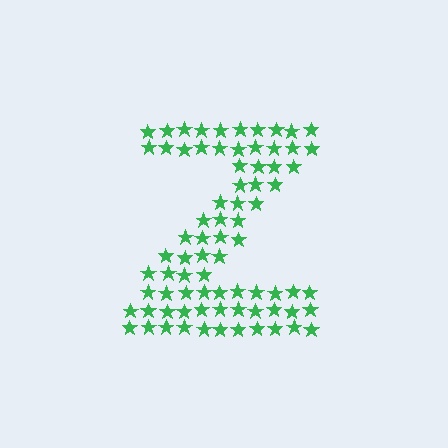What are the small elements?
The small elements are stars.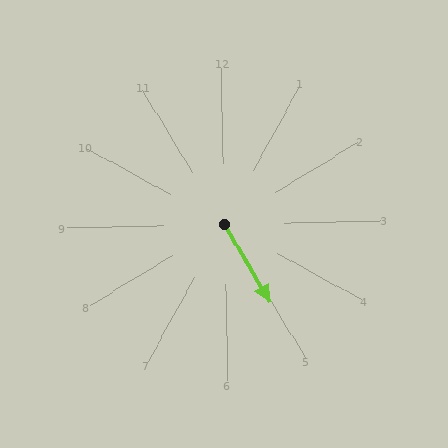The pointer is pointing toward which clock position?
Roughly 5 o'clock.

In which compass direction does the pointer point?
Southeast.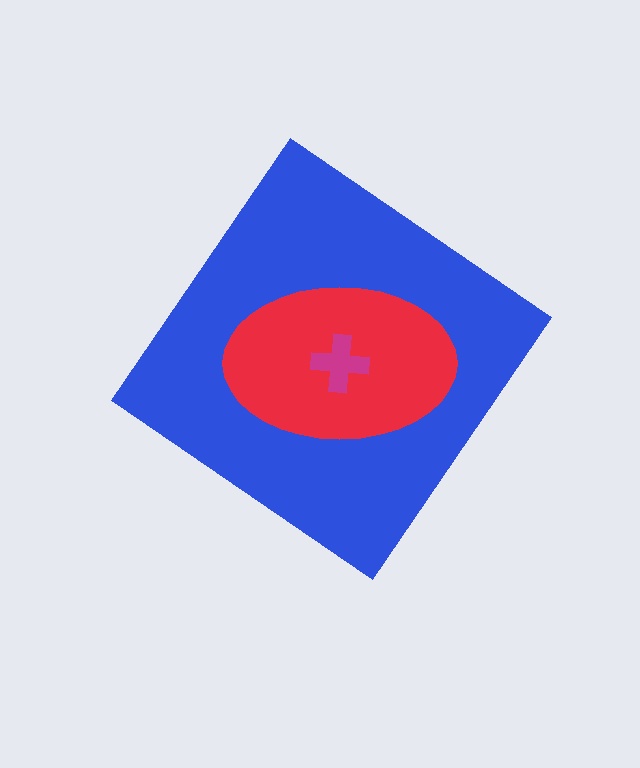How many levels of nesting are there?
3.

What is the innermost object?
The magenta cross.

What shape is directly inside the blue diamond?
The red ellipse.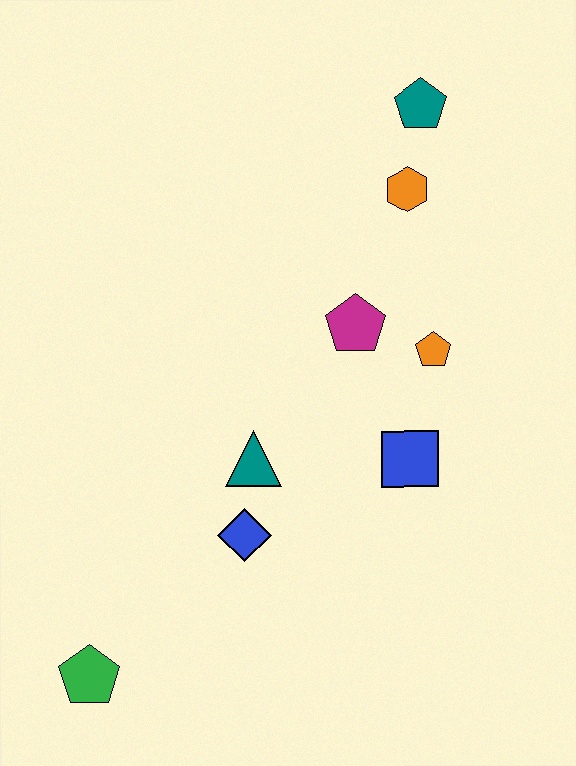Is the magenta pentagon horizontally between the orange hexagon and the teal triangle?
Yes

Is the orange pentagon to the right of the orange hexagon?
Yes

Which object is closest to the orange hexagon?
The teal pentagon is closest to the orange hexagon.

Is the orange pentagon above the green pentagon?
Yes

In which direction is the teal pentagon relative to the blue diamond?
The teal pentagon is above the blue diamond.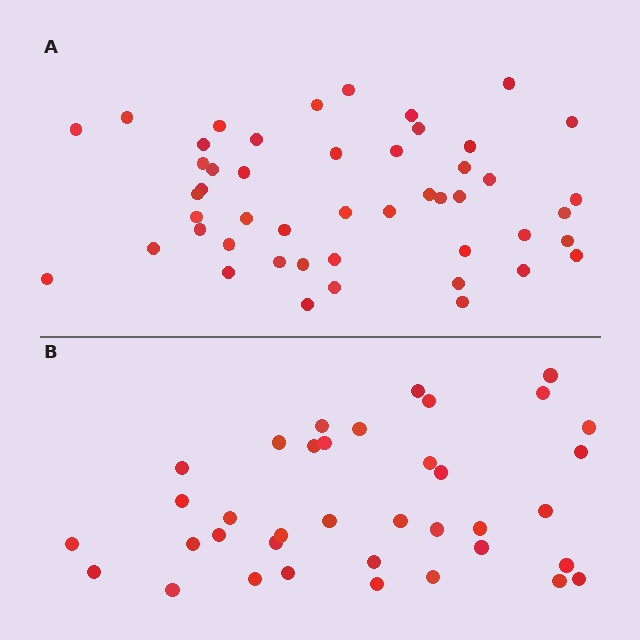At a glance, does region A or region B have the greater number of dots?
Region A (the top region) has more dots.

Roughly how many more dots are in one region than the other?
Region A has roughly 12 or so more dots than region B.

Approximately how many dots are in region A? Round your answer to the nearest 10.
About 50 dots. (The exact count is 48, which rounds to 50.)